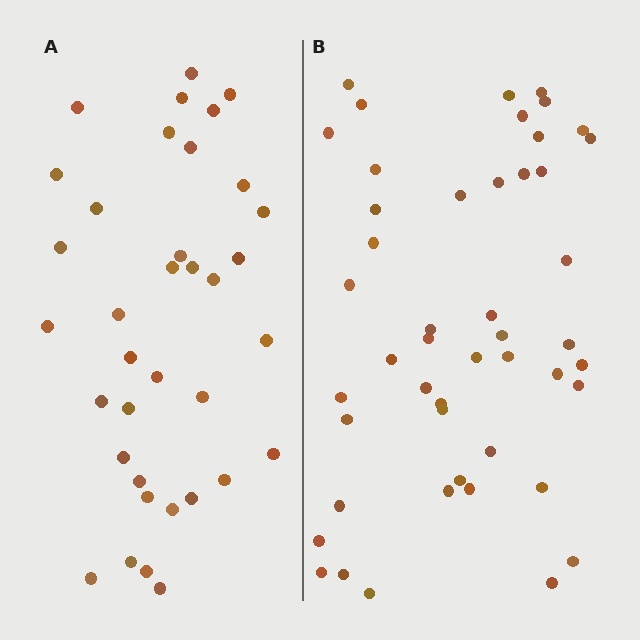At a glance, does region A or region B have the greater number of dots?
Region B (the right region) has more dots.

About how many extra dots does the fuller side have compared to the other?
Region B has roughly 12 or so more dots than region A.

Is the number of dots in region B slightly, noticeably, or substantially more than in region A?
Region B has noticeably more, but not dramatically so. The ratio is roughly 1.3 to 1.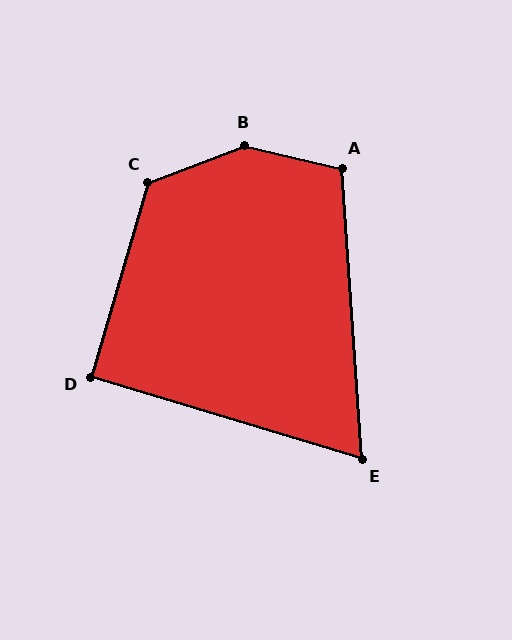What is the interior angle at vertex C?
Approximately 127 degrees (obtuse).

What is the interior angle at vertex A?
Approximately 107 degrees (obtuse).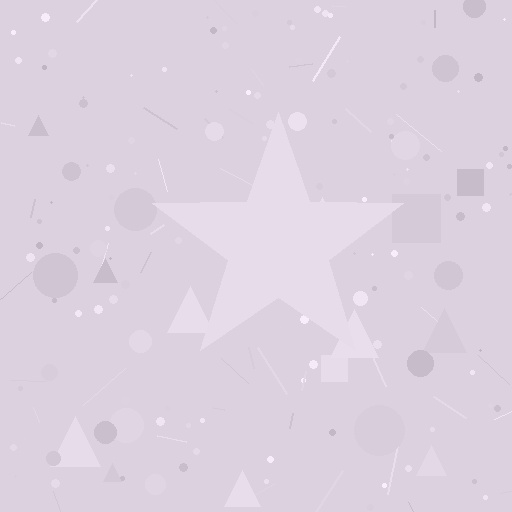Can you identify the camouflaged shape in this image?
The camouflaged shape is a star.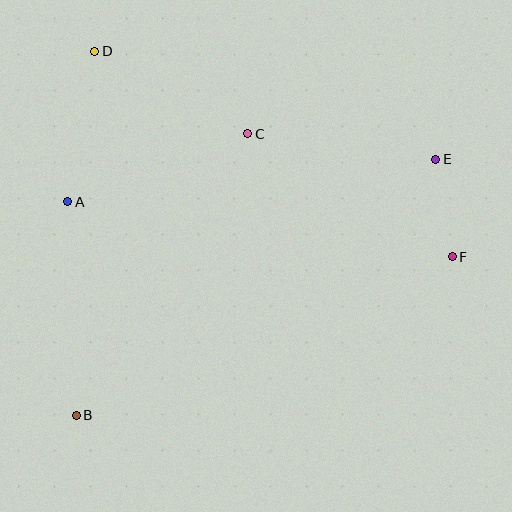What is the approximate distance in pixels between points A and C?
The distance between A and C is approximately 192 pixels.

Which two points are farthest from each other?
Points B and E are farthest from each other.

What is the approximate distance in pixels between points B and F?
The distance between B and F is approximately 408 pixels.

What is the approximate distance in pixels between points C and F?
The distance between C and F is approximately 239 pixels.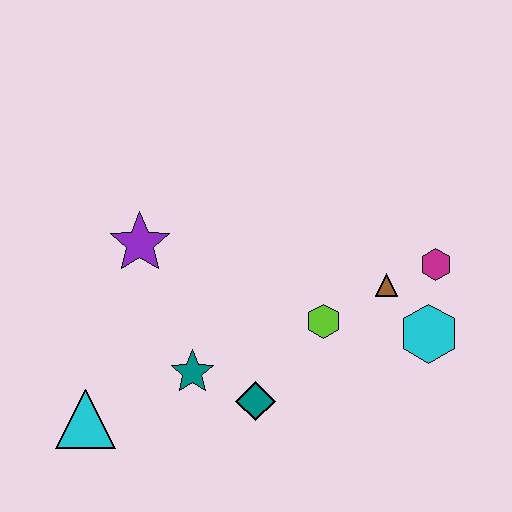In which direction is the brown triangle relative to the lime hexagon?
The brown triangle is to the right of the lime hexagon.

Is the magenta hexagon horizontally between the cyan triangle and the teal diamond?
No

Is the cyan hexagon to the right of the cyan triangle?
Yes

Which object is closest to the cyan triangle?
The teal star is closest to the cyan triangle.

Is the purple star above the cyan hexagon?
Yes